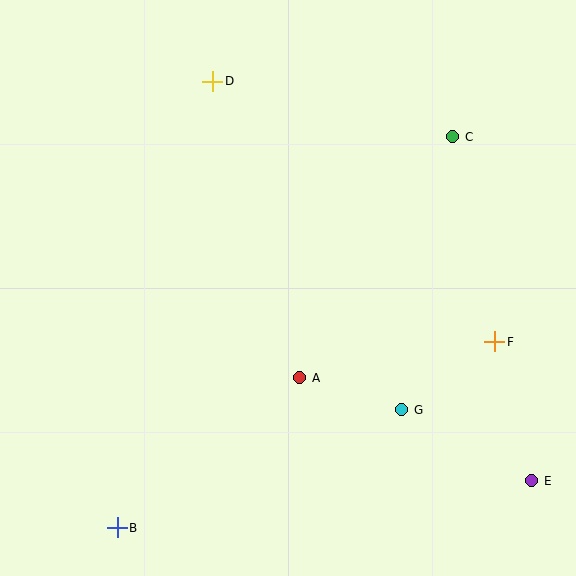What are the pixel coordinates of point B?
Point B is at (117, 528).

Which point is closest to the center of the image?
Point A at (300, 378) is closest to the center.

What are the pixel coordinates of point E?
Point E is at (532, 481).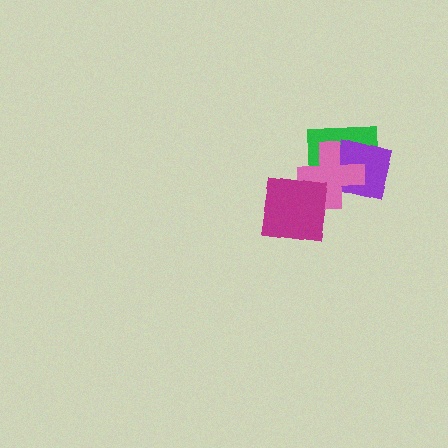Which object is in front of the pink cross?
The magenta square is in front of the pink cross.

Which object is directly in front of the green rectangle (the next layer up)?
The purple square is directly in front of the green rectangle.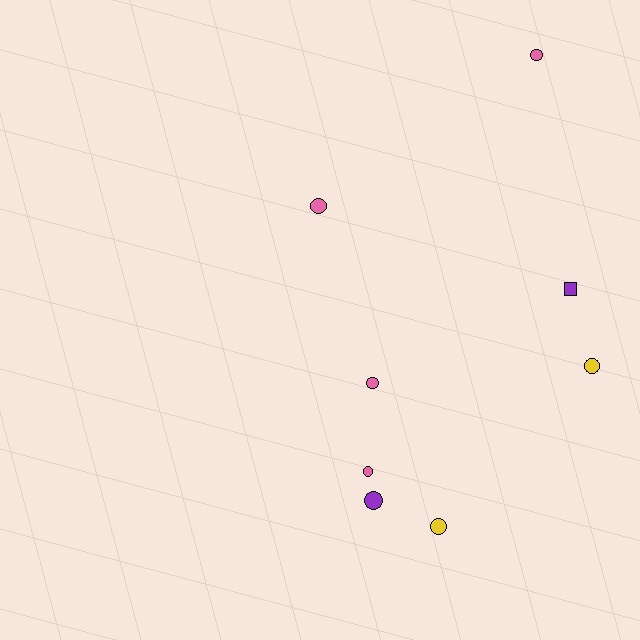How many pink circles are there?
There are 4 pink circles.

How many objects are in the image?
There are 8 objects.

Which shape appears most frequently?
Circle, with 7 objects.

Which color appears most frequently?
Pink, with 4 objects.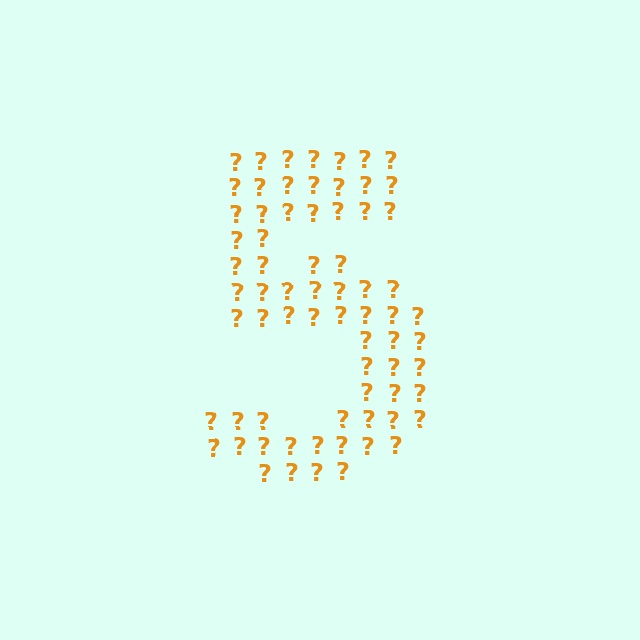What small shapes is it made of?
It is made of small question marks.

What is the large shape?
The large shape is the digit 5.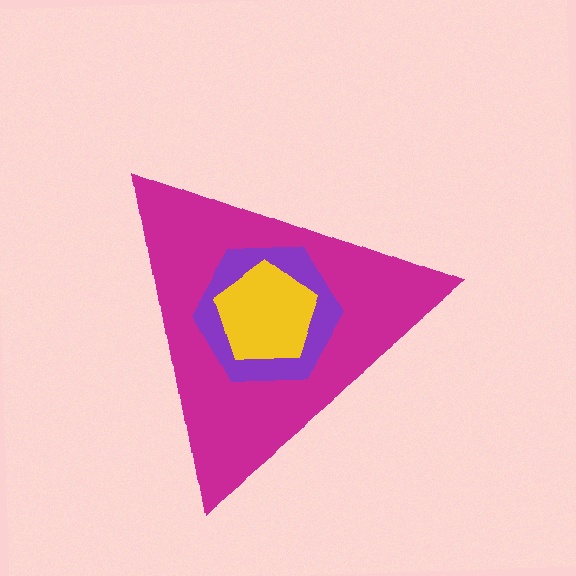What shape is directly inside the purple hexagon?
The yellow pentagon.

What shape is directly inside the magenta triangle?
The purple hexagon.